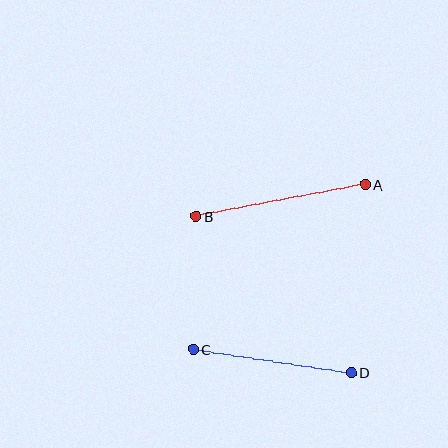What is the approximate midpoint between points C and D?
The midpoint is at approximately (272, 361) pixels.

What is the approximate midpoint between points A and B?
The midpoint is at approximately (281, 201) pixels.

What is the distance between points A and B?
The distance is approximately 172 pixels.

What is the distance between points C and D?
The distance is approximately 160 pixels.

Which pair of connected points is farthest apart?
Points A and B are farthest apart.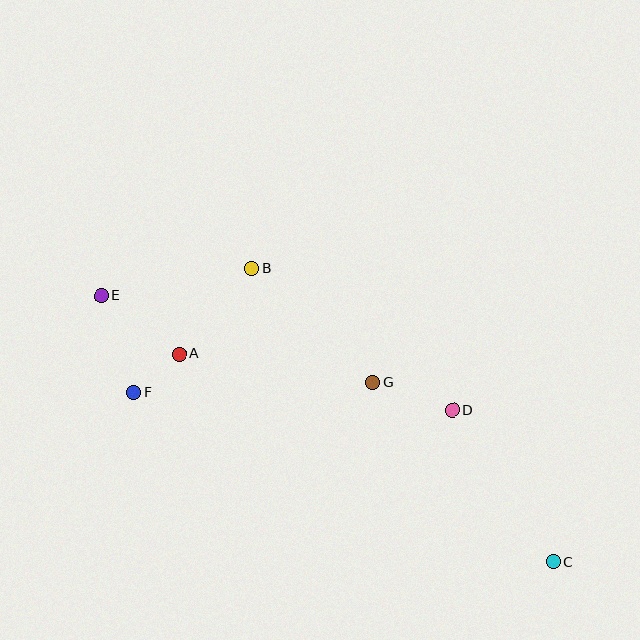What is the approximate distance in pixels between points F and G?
The distance between F and G is approximately 239 pixels.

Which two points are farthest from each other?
Points C and E are farthest from each other.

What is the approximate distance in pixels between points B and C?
The distance between B and C is approximately 421 pixels.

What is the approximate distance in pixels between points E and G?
The distance between E and G is approximately 285 pixels.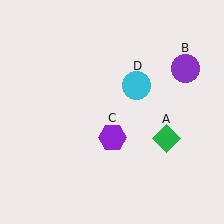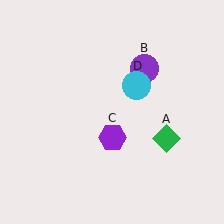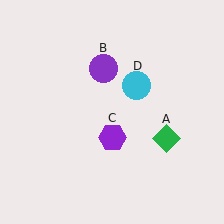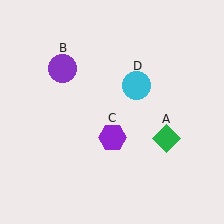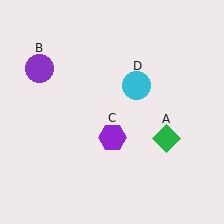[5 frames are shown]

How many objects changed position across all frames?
1 object changed position: purple circle (object B).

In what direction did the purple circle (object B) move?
The purple circle (object B) moved left.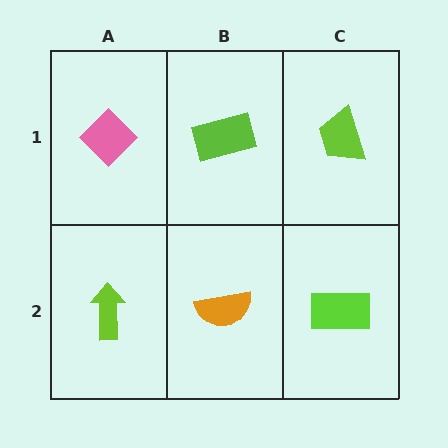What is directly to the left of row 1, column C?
A lime rectangle.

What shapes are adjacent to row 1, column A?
A lime arrow (row 2, column A), a lime rectangle (row 1, column B).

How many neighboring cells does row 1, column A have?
2.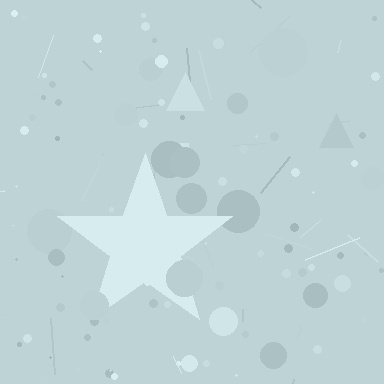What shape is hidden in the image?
A star is hidden in the image.